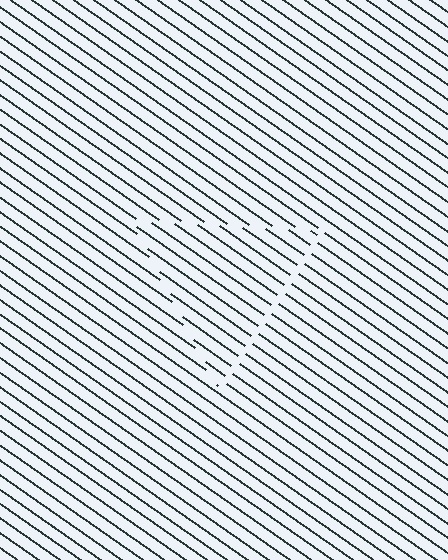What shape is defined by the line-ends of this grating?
An illusory triangle. The interior of the shape contains the same grating, shifted by half a period — the contour is defined by the phase discontinuity where line-ends from the inner and outer gratings abut.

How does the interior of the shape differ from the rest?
The interior of the shape contains the same grating, shifted by half a period — the contour is defined by the phase discontinuity where line-ends from the inner and outer gratings abut.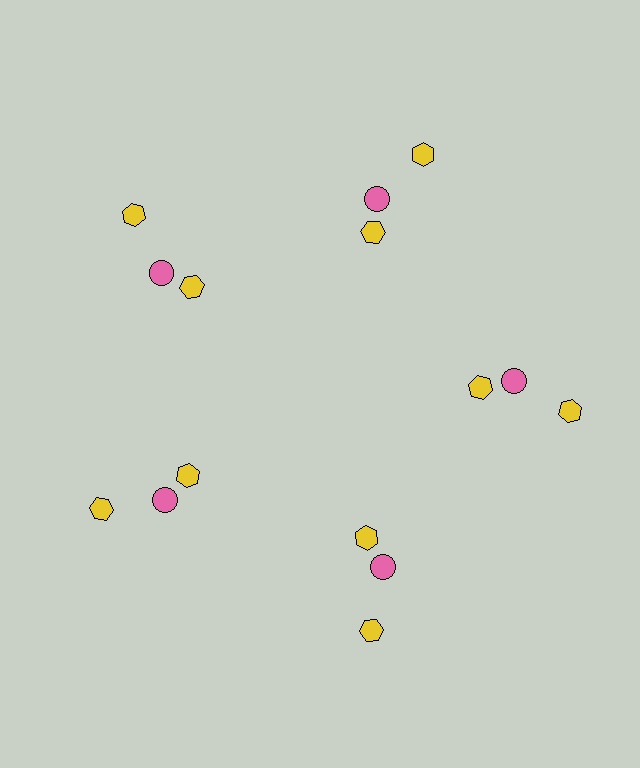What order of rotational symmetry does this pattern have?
This pattern has 5-fold rotational symmetry.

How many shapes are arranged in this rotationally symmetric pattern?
There are 15 shapes, arranged in 5 groups of 3.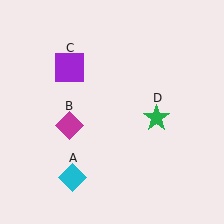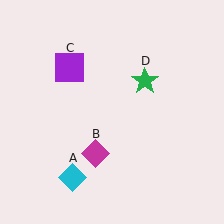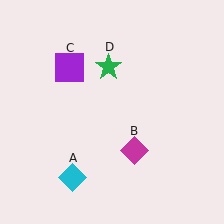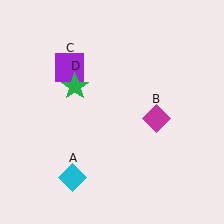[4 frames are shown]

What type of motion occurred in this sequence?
The magenta diamond (object B), green star (object D) rotated counterclockwise around the center of the scene.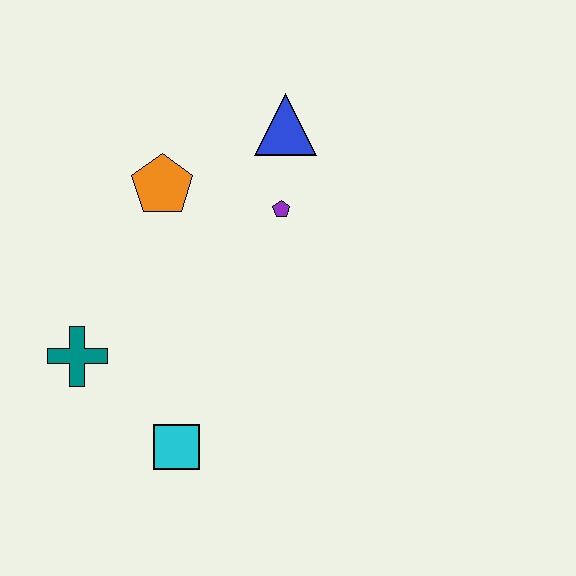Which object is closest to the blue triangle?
The purple pentagon is closest to the blue triangle.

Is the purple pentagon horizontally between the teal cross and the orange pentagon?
No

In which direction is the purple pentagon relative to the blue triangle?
The purple pentagon is below the blue triangle.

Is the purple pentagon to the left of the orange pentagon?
No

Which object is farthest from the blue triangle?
The cyan square is farthest from the blue triangle.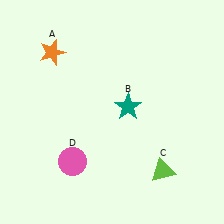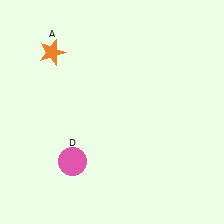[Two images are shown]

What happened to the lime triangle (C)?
The lime triangle (C) was removed in Image 2. It was in the bottom-right area of Image 1.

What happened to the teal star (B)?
The teal star (B) was removed in Image 2. It was in the top-right area of Image 1.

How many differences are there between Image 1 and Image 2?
There are 2 differences between the two images.